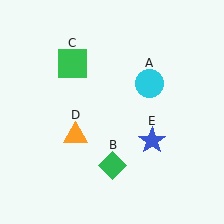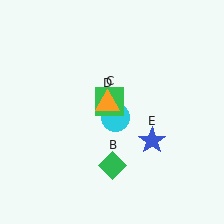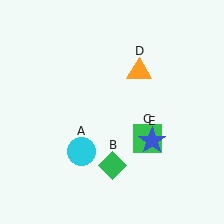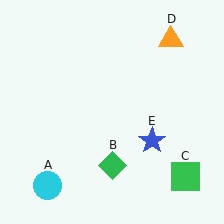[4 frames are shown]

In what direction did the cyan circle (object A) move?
The cyan circle (object A) moved down and to the left.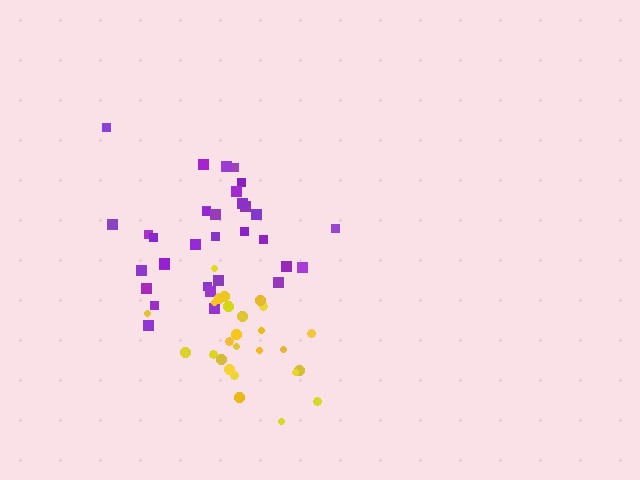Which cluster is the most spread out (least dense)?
Purple.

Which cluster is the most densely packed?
Yellow.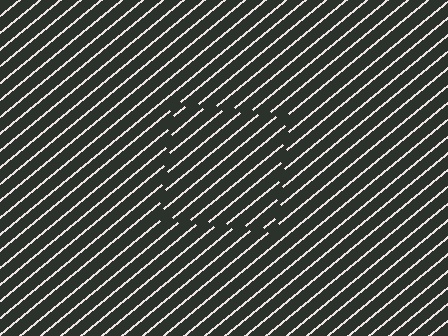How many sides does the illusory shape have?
4 sides — the line-ends trace a square.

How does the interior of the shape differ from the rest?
The interior of the shape contains the same grating, shifted by half a period — the contour is defined by the phase discontinuity where line-ends from the inner and outer gratings abut.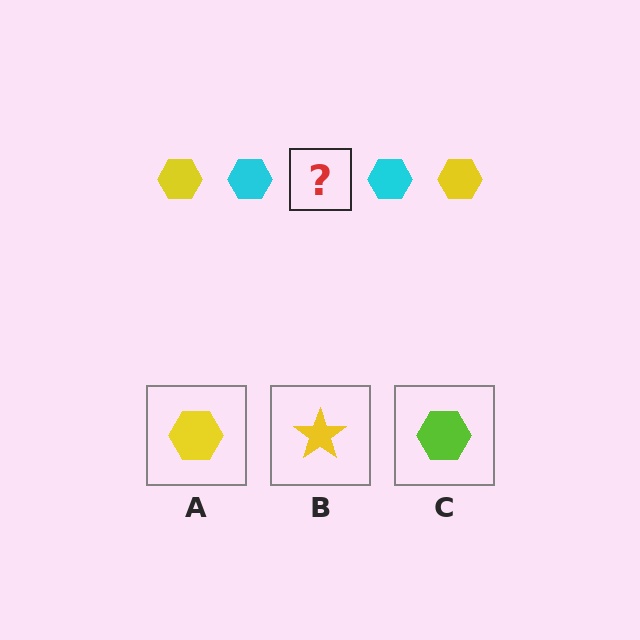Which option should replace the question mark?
Option A.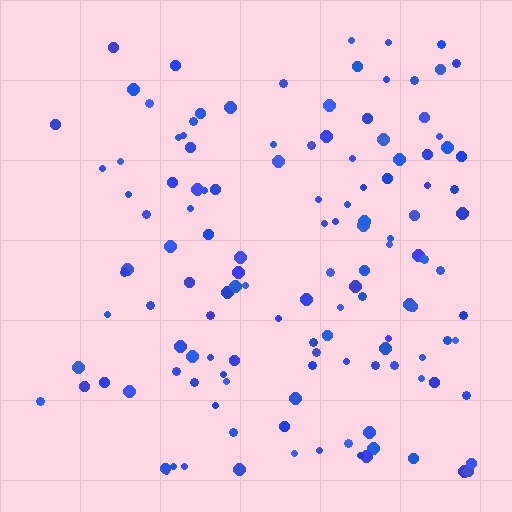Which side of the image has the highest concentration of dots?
The right.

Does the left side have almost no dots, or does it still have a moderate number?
Still a moderate number, just noticeably fewer than the right.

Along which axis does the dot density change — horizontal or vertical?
Horizontal.